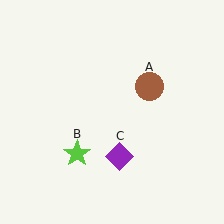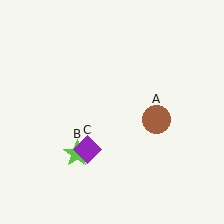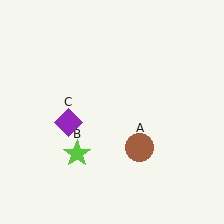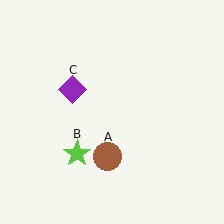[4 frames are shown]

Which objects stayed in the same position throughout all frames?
Lime star (object B) remained stationary.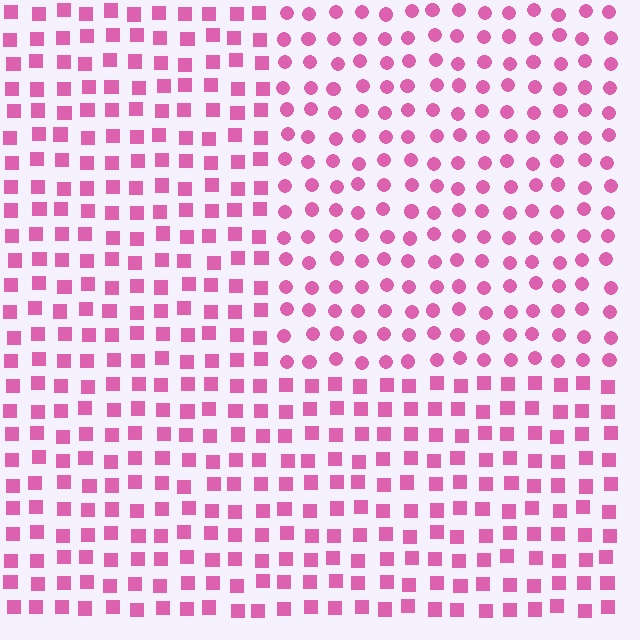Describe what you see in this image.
The image is filled with small pink elements arranged in a uniform grid. A rectangle-shaped region contains circles, while the surrounding area contains squares. The boundary is defined purely by the change in element shape.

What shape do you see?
I see a rectangle.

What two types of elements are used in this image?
The image uses circles inside the rectangle region and squares outside it.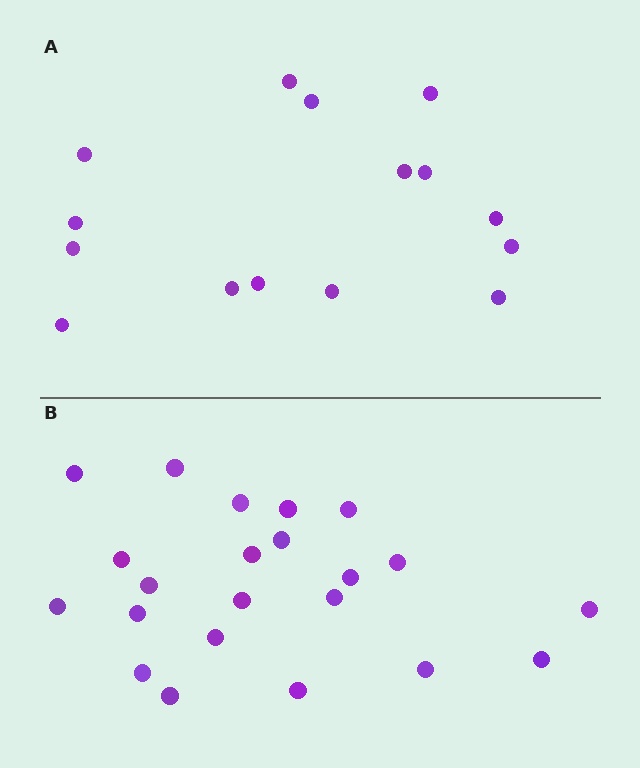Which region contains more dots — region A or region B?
Region B (the bottom region) has more dots.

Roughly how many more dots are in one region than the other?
Region B has roughly 8 or so more dots than region A.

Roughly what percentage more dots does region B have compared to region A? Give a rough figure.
About 45% more.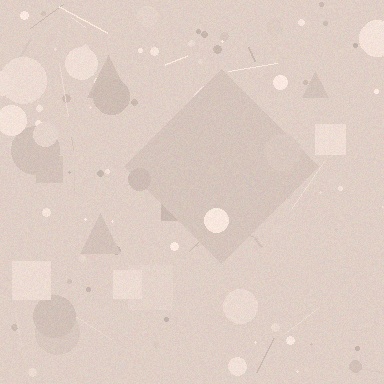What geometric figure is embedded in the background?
A diamond is embedded in the background.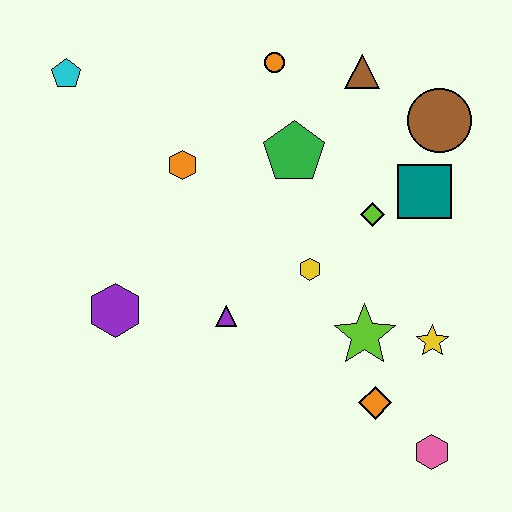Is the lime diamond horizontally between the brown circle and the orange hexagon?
Yes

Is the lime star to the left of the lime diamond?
Yes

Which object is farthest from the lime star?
The cyan pentagon is farthest from the lime star.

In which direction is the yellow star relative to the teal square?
The yellow star is below the teal square.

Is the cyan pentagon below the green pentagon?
No